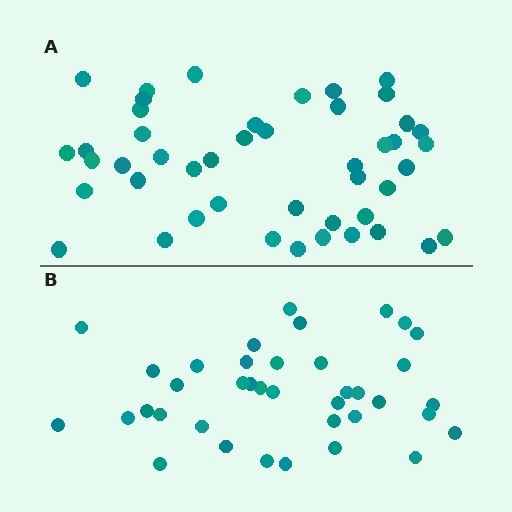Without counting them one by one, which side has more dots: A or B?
Region A (the top region) has more dots.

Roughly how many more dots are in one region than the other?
Region A has roughly 8 or so more dots than region B.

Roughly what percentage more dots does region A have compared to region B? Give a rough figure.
About 20% more.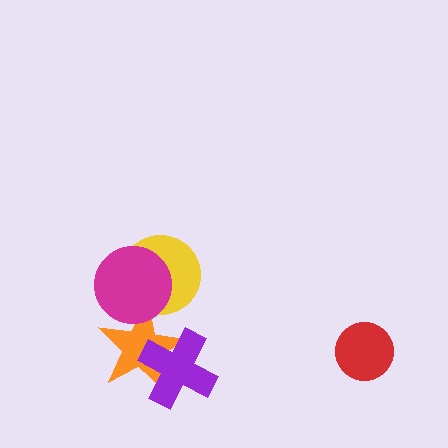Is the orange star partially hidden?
Yes, it is partially covered by another shape.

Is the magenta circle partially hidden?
No, no other shape covers it.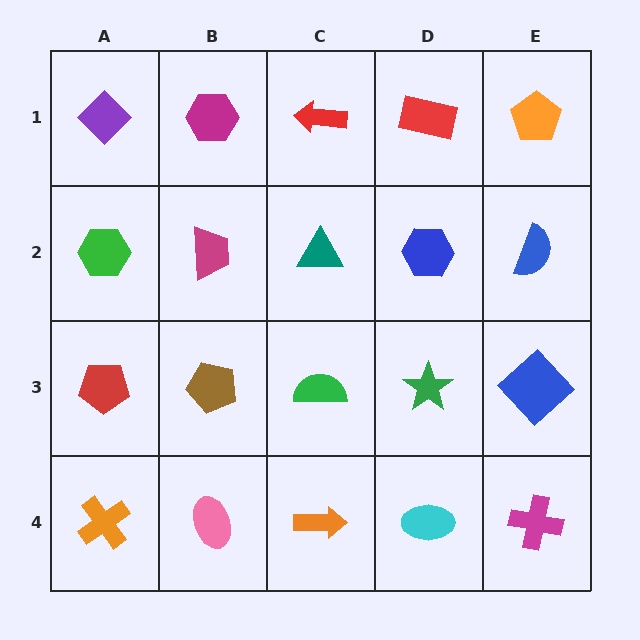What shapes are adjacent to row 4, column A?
A red pentagon (row 3, column A), a pink ellipse (row 4, column B).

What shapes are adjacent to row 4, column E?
A blue diamond (row 3, column E), a cyan ellipse (row 4, column D).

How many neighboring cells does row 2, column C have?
4.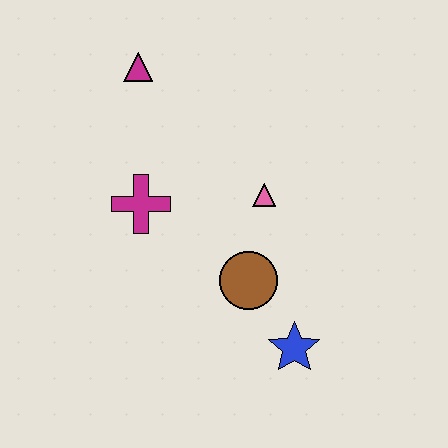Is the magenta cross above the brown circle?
Yes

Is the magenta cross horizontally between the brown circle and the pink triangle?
No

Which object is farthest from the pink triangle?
The magenta triangle is farthest from the pink triangle.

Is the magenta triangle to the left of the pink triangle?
Yes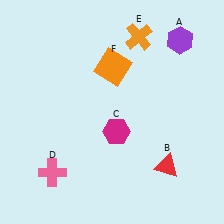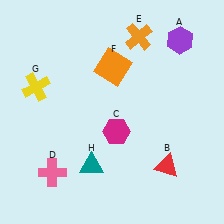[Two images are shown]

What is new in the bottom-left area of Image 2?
A teal triangle (H) was added in the bottom-left area of Image 2.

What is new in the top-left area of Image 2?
A yellow cross (G) was added in the top-left area of Image 2.